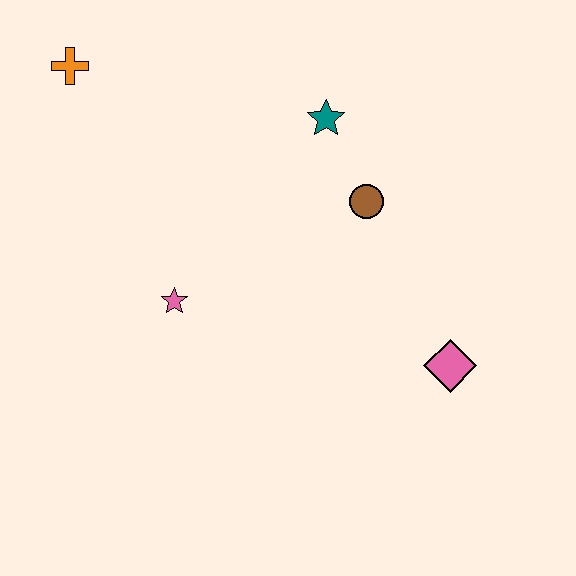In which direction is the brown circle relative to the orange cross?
The brown circle is to the right of the orange cross.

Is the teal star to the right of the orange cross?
Yes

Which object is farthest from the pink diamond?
The orange cross is farthest from the pink diamond.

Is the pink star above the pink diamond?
Yes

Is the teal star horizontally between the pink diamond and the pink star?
Yes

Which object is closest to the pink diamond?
The brown circle is closest to the pink diamond.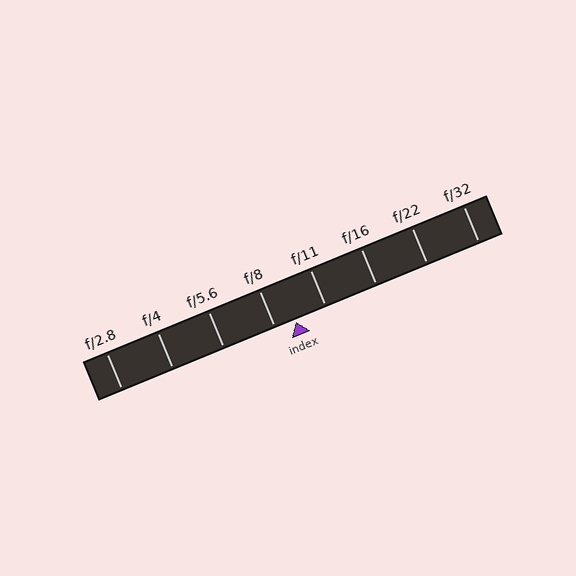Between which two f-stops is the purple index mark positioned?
The index mark is between f/8 and f/11.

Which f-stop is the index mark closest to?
The index mark is closest to f/8.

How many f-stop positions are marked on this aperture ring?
There are 8 f-stop positions marked.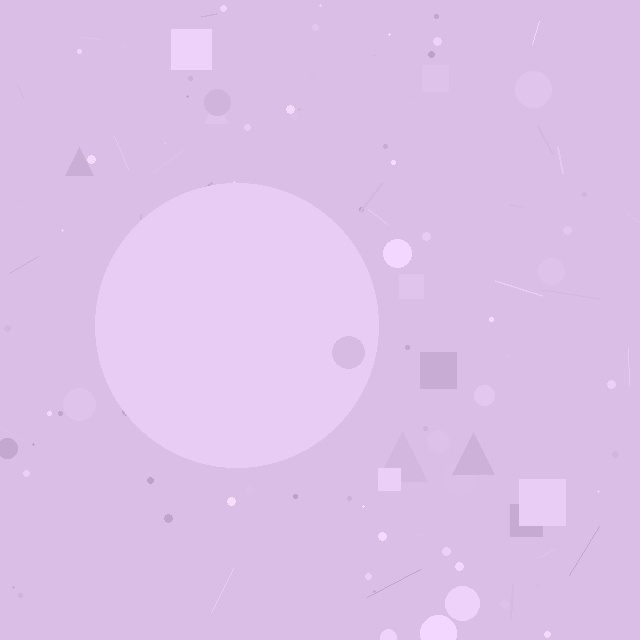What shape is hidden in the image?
A circle is hidden in the image.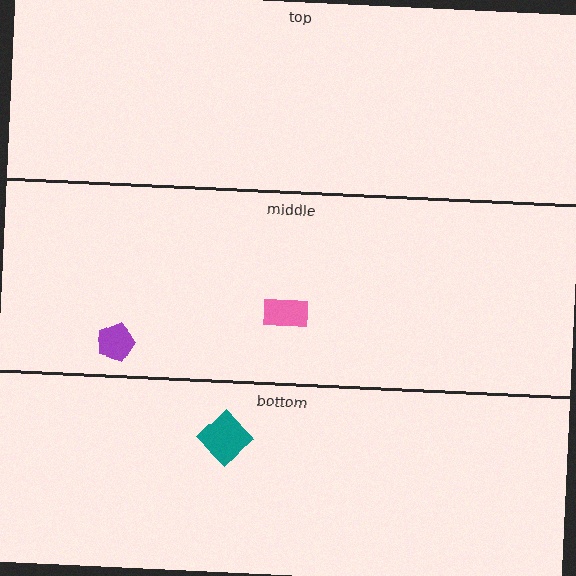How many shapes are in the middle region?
2.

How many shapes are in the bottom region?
1.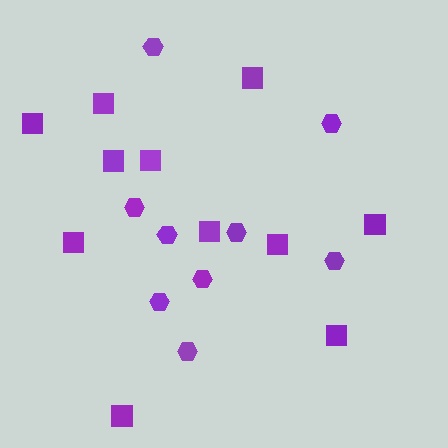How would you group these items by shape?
There are 2 groups: one group of hexagons (9) and one group of squares (11).